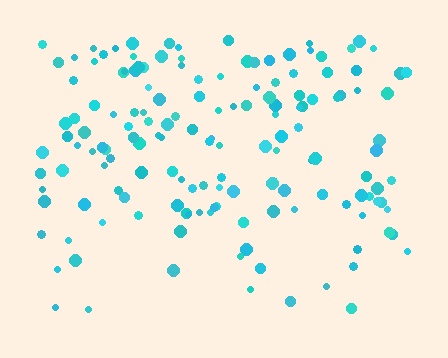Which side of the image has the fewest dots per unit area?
The bottom.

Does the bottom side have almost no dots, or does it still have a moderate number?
Still a moderate number, just noticeably fewer than the top.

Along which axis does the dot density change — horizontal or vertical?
Vertical.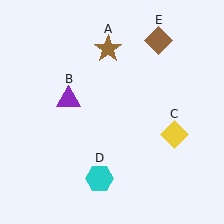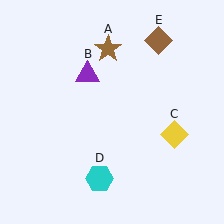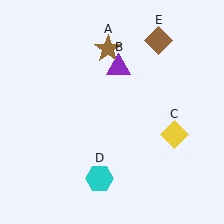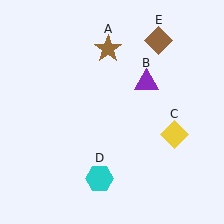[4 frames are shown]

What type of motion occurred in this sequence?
The purple triangle (object B) rotated clockwise around the center of the scene.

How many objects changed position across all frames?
1 object changed position: purple triangle (object B).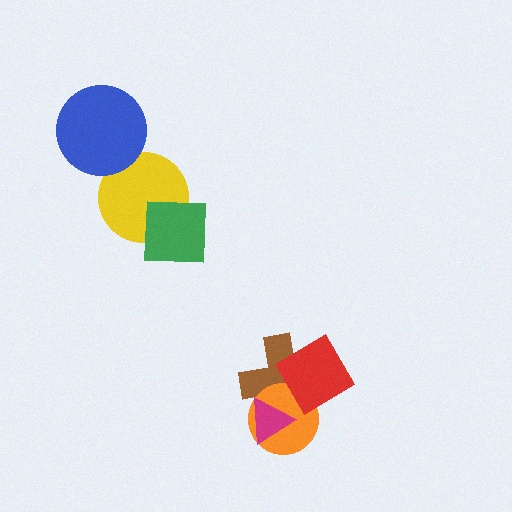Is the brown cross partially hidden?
Yes, it is partially covered by another shape.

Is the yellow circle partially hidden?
Yes, it is partially covered by another shape.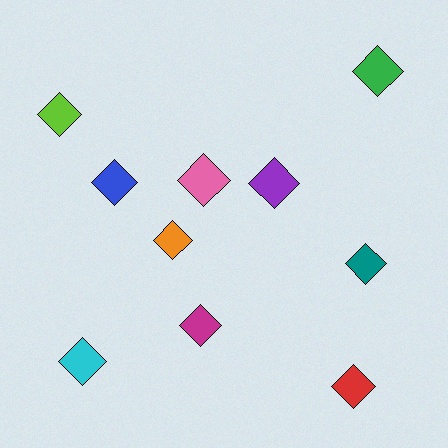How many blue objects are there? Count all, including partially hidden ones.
There is 1 blue object.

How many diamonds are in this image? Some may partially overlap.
There are 10 diamonds.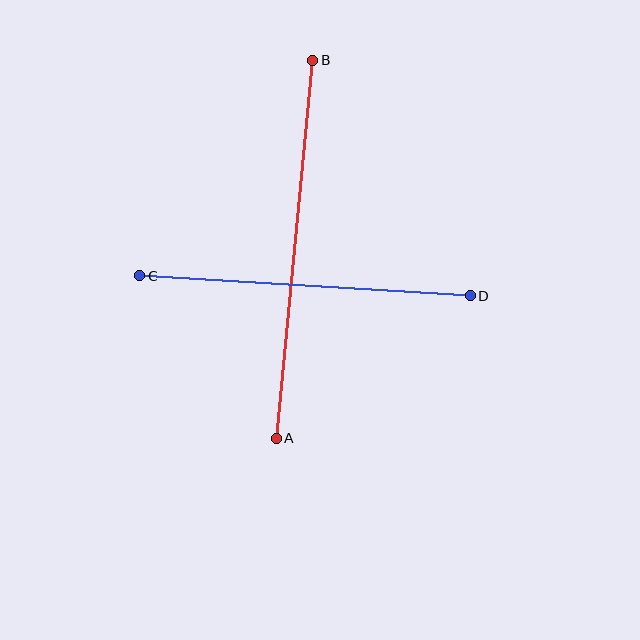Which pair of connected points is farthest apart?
Points A and B are farthest apart.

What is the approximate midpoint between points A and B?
The midpoint is at approximately (294, 249) pixels.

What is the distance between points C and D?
The distance is approximately 331 pixels.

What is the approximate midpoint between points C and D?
The midpoint is at approximately (305, 286) pixels.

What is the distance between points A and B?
The distance is approximately 380 pixels.